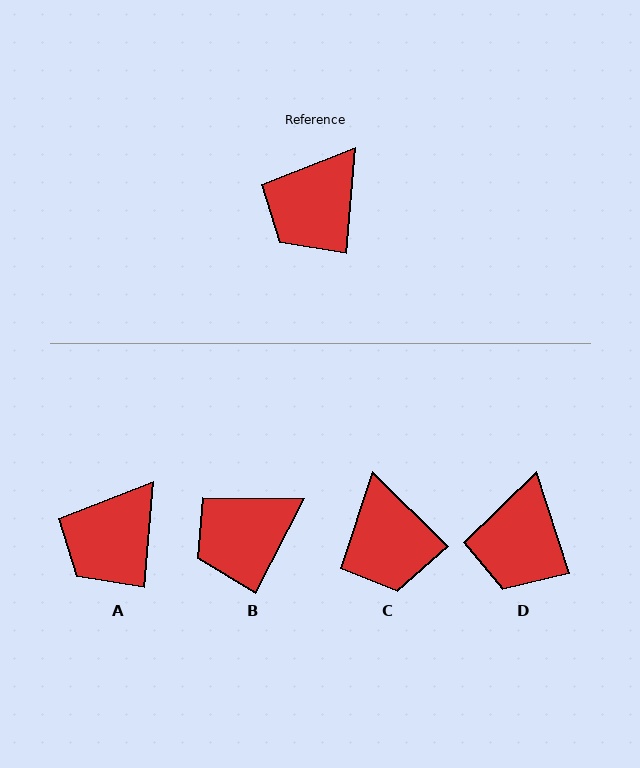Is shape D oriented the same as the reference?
No, it is off by about 23 degrees.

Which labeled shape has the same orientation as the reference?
A.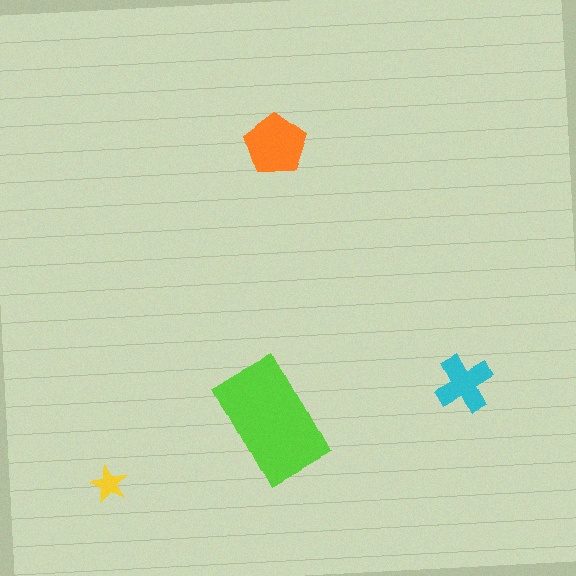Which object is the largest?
The lime rectangle.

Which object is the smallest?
The yellow star.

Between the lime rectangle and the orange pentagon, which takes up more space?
The lime rectangle.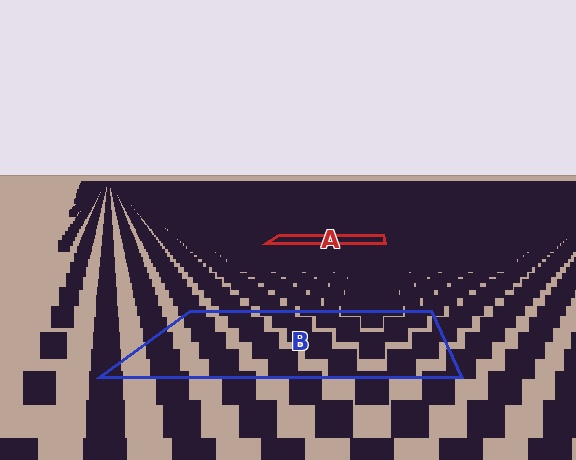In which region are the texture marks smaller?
The texture marks are smaller in region A, because it is farther away.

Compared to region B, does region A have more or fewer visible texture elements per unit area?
Region A has more texture elements per unit area — they are packed more densely because it is farther away.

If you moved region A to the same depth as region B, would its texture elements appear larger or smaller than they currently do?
They would appear larger. At a closer depth, the same texture elements are projected at a bigger on-screen size.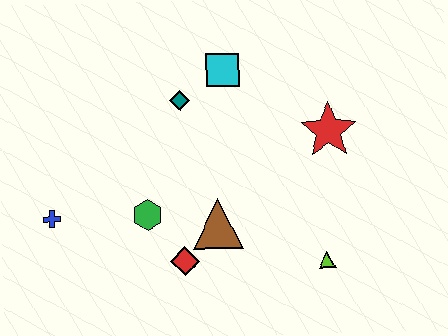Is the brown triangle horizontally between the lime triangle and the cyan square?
No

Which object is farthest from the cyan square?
The blue cross is farthest from the cyan square.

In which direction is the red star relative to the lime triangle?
The red star is above the lime triangle.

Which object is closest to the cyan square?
The teal diamond is closest to the cyan square.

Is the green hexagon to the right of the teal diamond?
No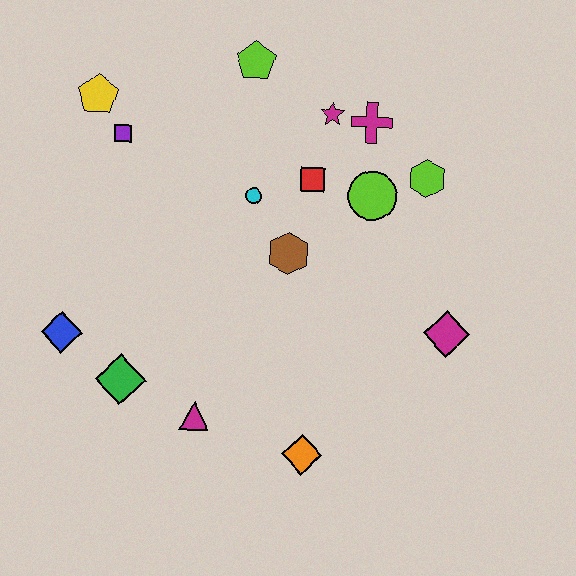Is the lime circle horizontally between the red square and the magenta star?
No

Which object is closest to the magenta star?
The magenta cross is closest to the magenta star.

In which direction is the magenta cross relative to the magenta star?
The magenta cross is to the right of the magenta star.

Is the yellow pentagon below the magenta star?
No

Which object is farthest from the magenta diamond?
The yellow pentagon is farthest from the magenta diamond.